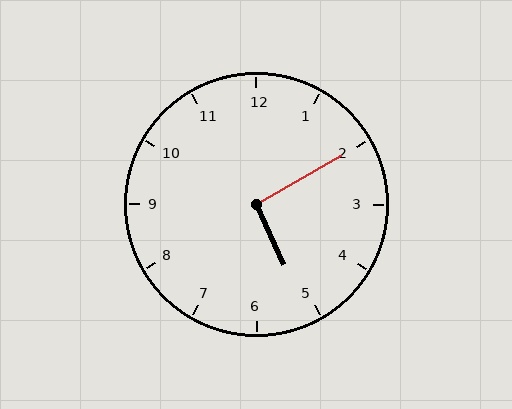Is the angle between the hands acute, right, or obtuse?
It is right.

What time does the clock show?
5:10.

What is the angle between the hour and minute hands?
Approximately 95 degrees.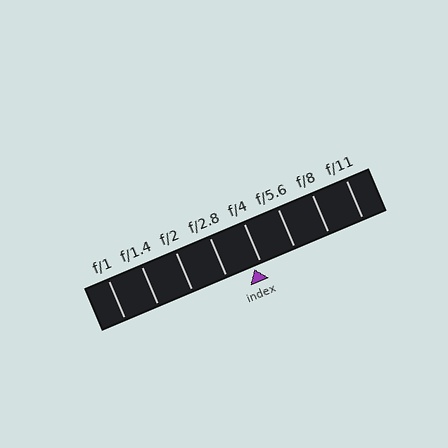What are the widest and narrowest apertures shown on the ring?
The widest aperture shown is f/1 and the narrowest is f/11.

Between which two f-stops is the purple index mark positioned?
The index mark is between f/2.8 and f/4.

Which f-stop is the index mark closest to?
The index mark is closest to f/4.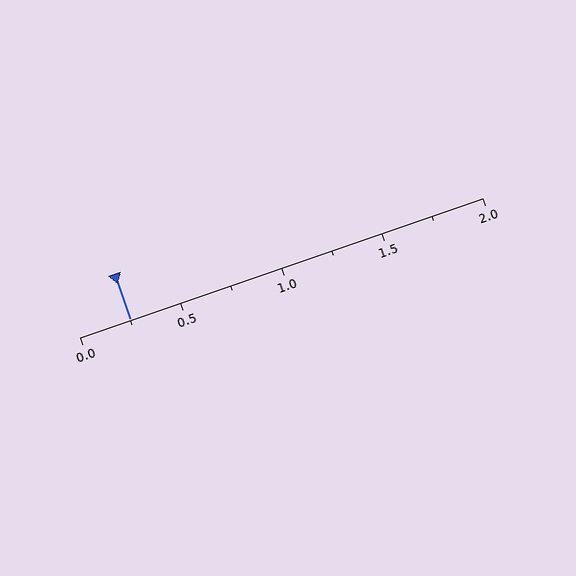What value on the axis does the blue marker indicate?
The marker indicates approximately 0.25.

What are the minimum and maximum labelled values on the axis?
The axis runs from 0.0 to 2.0.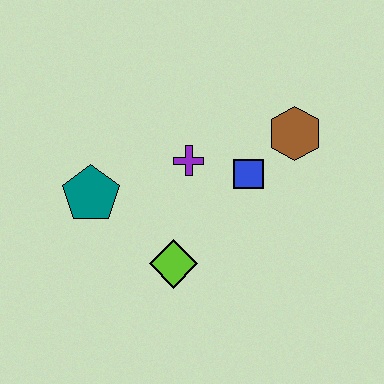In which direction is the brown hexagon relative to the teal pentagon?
The brown hexagon is to the right of the teal pentagon.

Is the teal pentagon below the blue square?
Yes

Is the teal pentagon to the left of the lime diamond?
Yes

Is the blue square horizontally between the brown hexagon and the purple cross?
Yes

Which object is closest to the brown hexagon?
The blue square is closest to the brown hexagon.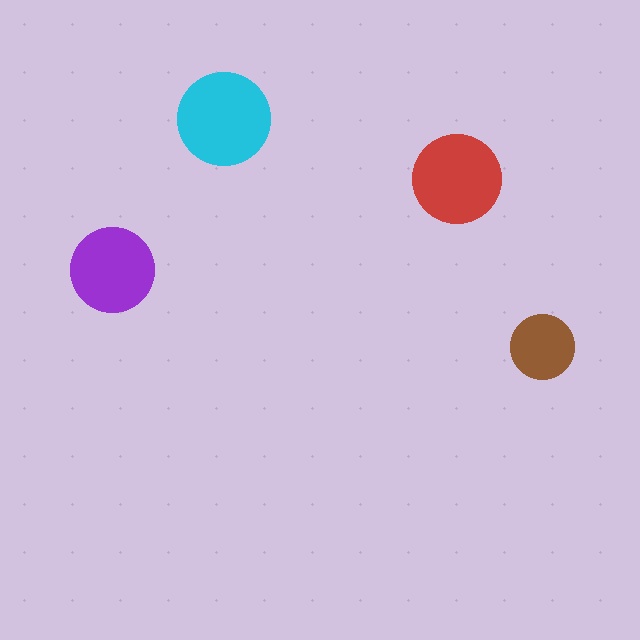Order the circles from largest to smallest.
the cyan one, the red one, the purple one, the brown one.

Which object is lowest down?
The brown circle is bottommost.